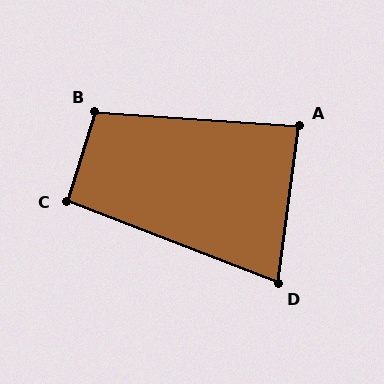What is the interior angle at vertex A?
Approximately 86 degrees (approximately right).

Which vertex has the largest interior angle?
B, at approximately 104 degrees.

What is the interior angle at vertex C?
Approximately 94 degrees (approximately right).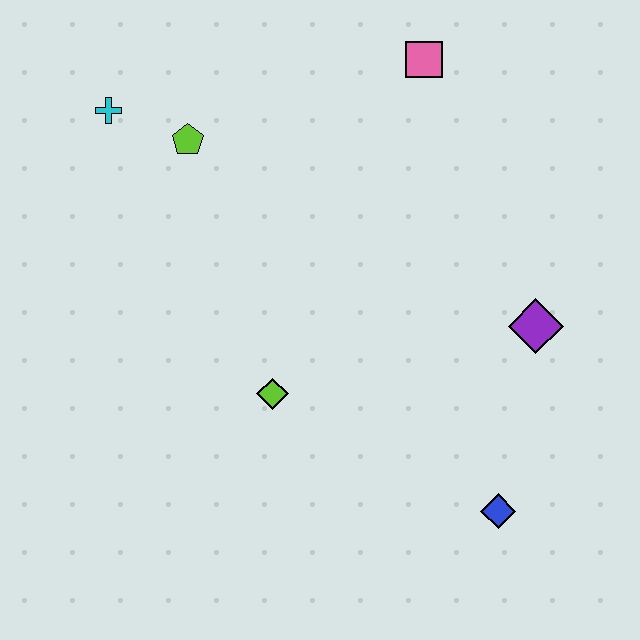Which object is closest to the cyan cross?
The lime pentagon is closest to the cyan cross.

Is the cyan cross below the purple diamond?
No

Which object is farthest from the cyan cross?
The blue diamond is farthest from the cyan cross.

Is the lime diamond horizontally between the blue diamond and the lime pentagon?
Yes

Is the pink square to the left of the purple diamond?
Yes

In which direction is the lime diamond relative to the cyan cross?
The lime diamond is below the cyan cross.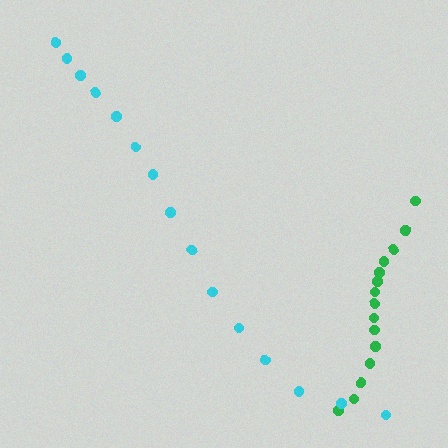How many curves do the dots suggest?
There are 2 distinct paths.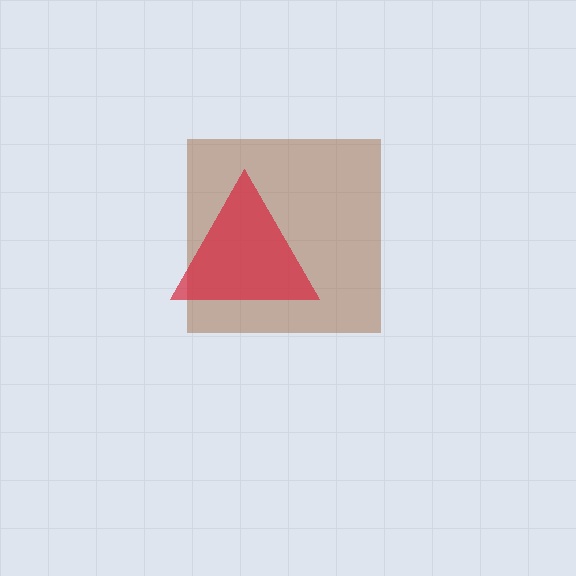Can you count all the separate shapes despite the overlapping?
Yes, there are 2 separate shapes.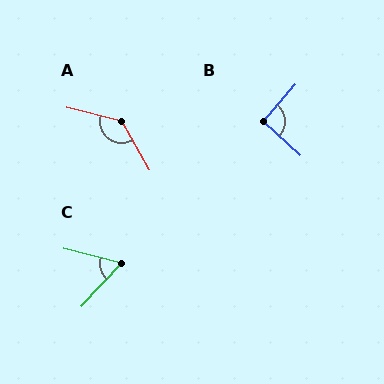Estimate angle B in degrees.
Approximately 91 degrees.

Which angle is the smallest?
C, at approximately 62 degrees.